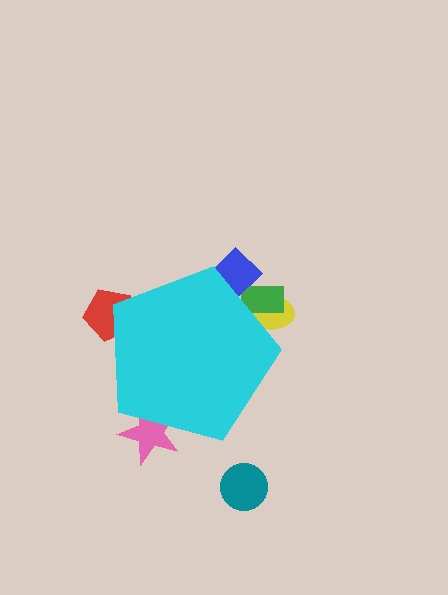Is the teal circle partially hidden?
No, the teal circle is fully visible.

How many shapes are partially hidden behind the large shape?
5 shapes are partially hidden.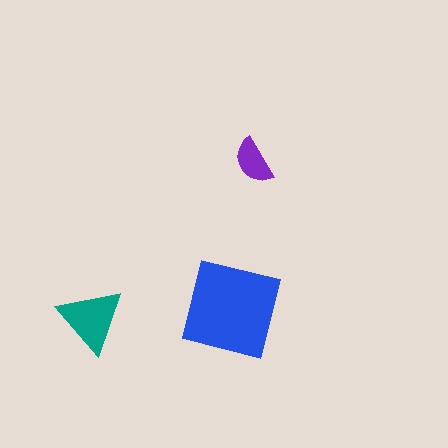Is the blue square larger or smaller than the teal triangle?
Larger.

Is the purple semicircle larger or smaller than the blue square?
Smaller.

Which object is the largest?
The blue square.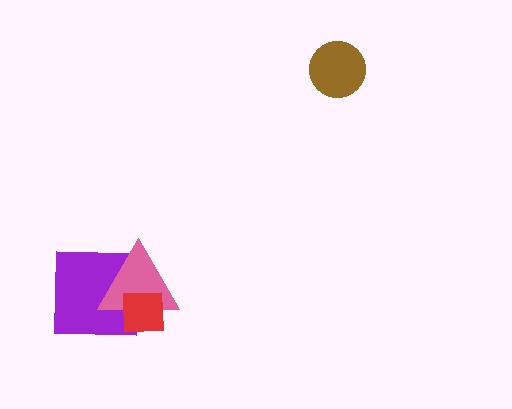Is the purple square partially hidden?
Yes, it is partially covered by another shape.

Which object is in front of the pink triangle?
The red square is in front of the pink triangle.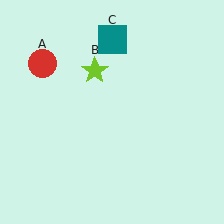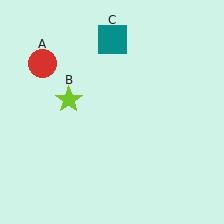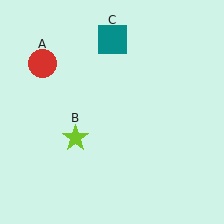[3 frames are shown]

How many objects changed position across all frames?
1 object changed position: lime star (object B).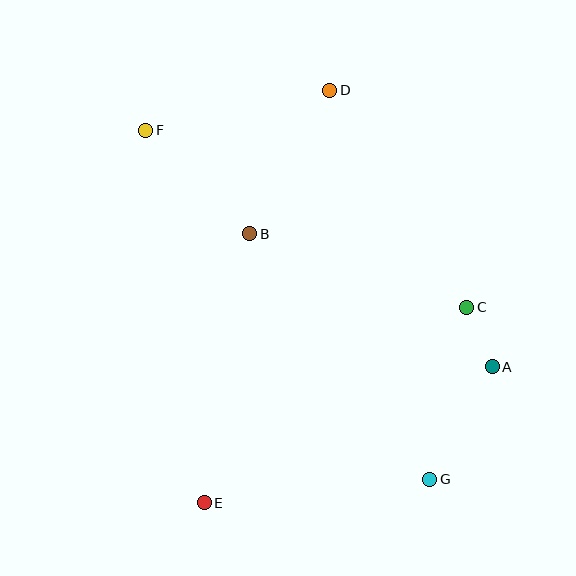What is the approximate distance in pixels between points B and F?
The distance between B and F is approximately 147 pixels.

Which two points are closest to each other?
Points A and C are closest to each other.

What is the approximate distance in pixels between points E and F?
The distance between E and F is approximately 377 pixels.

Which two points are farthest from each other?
Points F and G are farthest from each other.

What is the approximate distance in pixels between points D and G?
The distance between D and G is approximately 401 pixels.